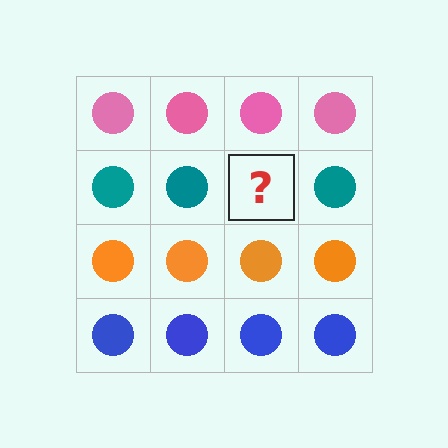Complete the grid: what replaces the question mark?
The question mark should be replaced with a teal circle.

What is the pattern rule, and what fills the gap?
The rule is that each row has a consistent color. The gap should be filled with a teal circle.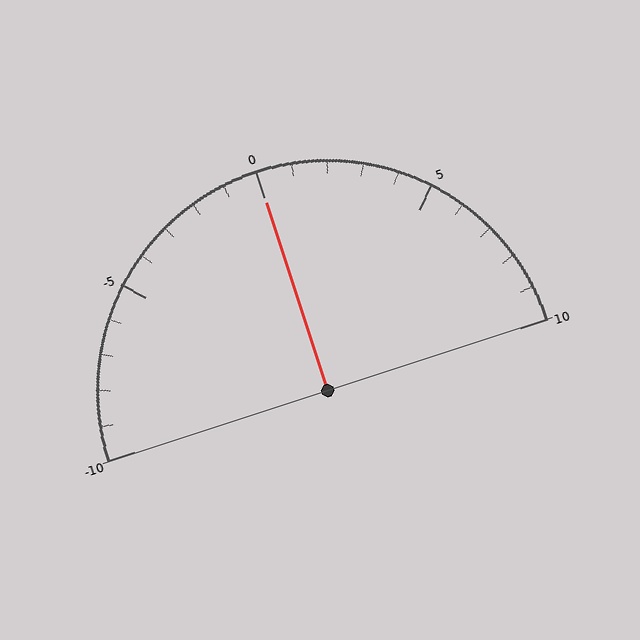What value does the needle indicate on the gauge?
The needle indicates approximately 0.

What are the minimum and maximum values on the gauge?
The gauge ranges from -10 to 10.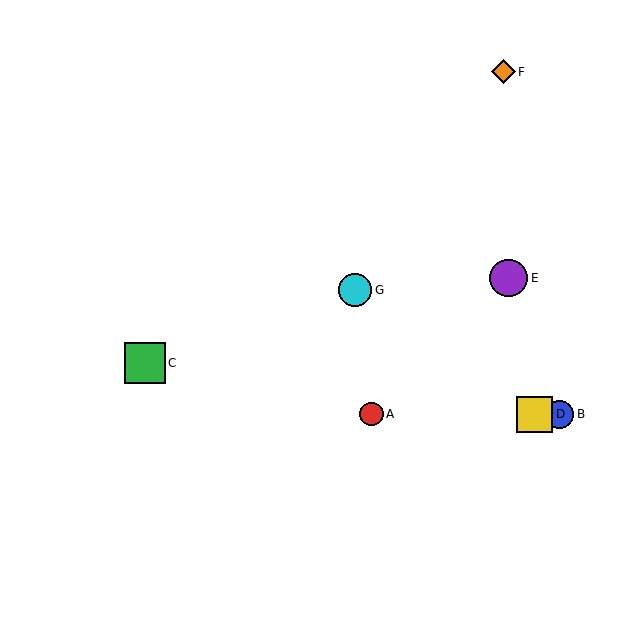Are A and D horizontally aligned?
Yes, both are at y≈414.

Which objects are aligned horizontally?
Objects A, B, D are aligned horizontally.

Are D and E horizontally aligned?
No, D is at y≈414 and E is at y≈278.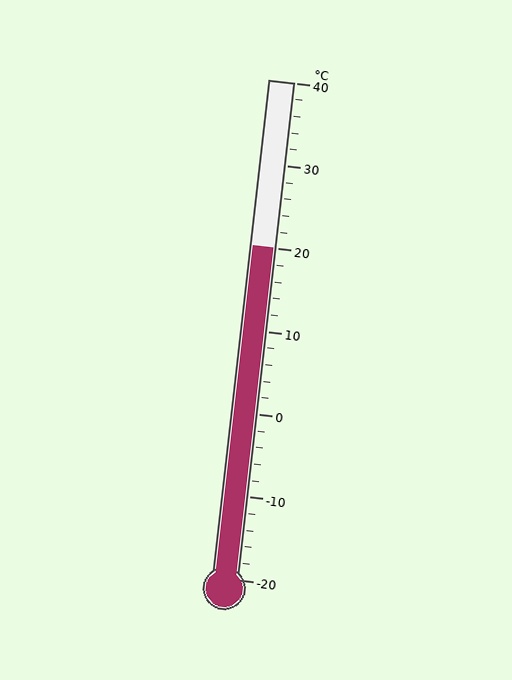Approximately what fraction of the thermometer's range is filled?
The thermometer is filled to approximately 65% of its range.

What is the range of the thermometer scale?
The thermometer scale ranges from -20°C to 40°C.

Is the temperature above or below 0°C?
The temperature is above 0°C.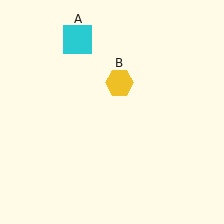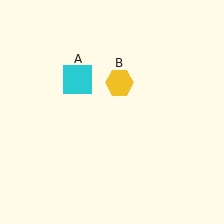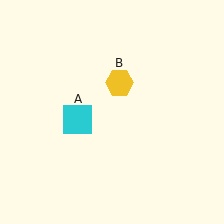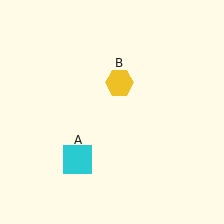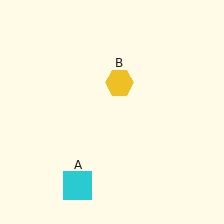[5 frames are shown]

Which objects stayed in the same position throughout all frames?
Yellow hexagon (object B) remained stationary.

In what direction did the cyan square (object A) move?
The cyan square (object A) moved down.